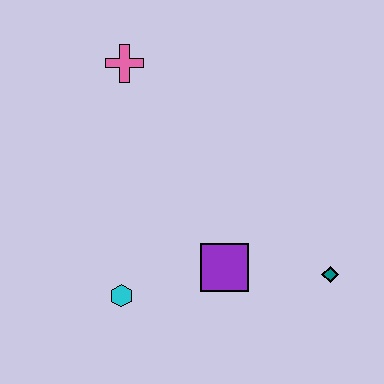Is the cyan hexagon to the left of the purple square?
Yes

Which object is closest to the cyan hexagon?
The purple square is closest to the cyan hexagon.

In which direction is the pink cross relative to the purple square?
The pink cross is above the purple square.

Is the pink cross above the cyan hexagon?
Yes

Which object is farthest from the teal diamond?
The pink cross is farthest from the teal diamond.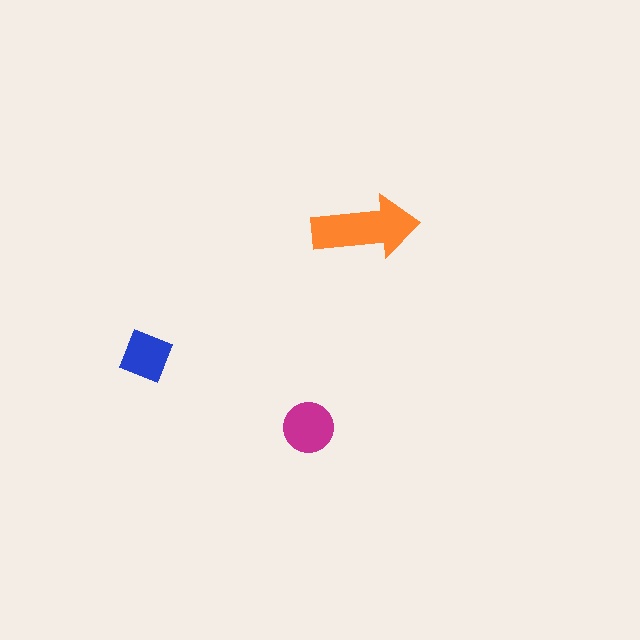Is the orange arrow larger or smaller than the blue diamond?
Larger.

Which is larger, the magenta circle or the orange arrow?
The orange arrow.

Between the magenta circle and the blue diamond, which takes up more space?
The magenta circle.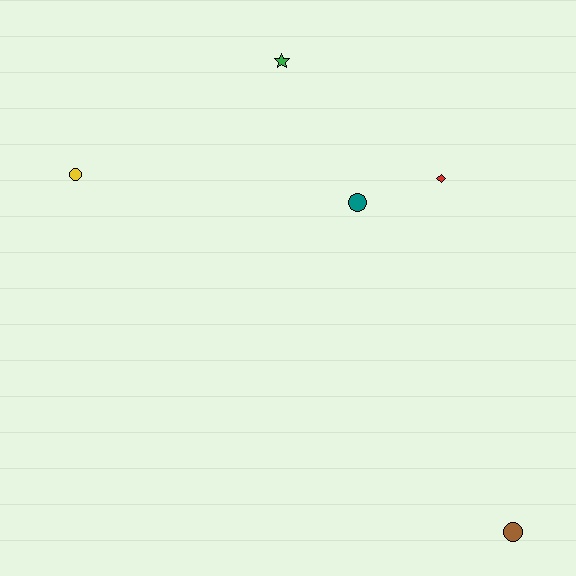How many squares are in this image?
There are no squares.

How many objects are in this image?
There are 5 objects.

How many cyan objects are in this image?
There are no cyan objects.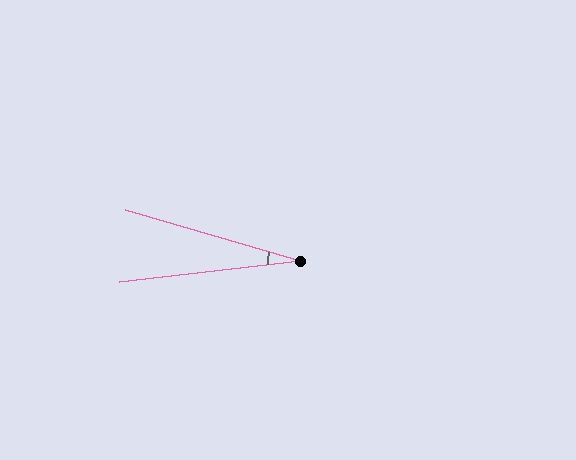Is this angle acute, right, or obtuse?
It is acute.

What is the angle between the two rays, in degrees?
Approximately 23 degrees.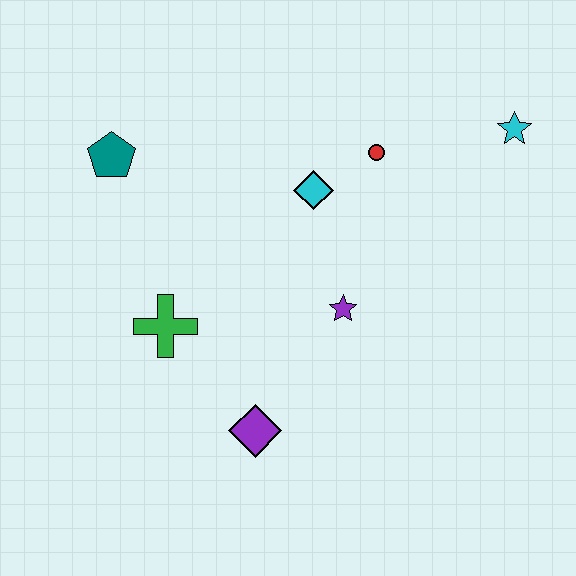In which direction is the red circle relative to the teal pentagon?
The red circle is to the right of the teal pentagon.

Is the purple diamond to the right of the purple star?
No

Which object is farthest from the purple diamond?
The cyan star is farthest from the purple diamond.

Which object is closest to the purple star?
The cyan diamond is closest to the purple star.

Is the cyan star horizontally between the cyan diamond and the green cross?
No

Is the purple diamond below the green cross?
Yes